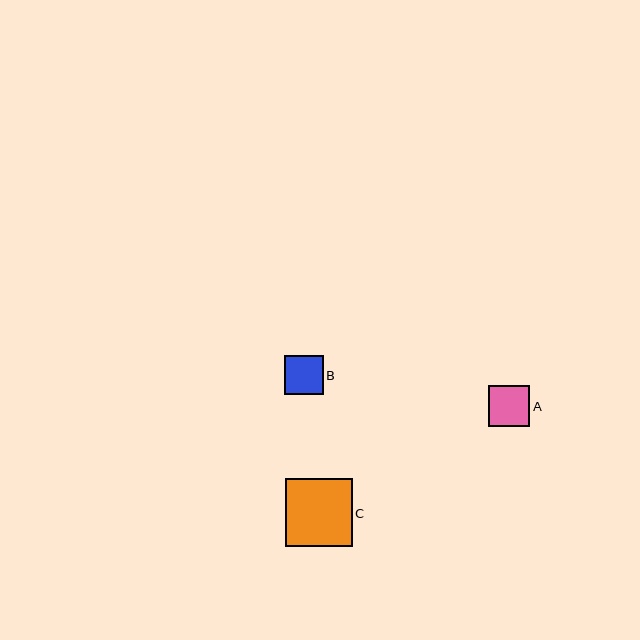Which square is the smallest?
Square B is the smallest with a size of approximately 39 pixels.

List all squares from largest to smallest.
From largest to smallest: C, A, B.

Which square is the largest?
Square C is the largest with a size of approximately 67 pixels.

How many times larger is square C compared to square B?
Square C is approximately 1.7 times the size of square B.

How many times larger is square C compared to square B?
Square C is approximately 1.7 times the size of square B.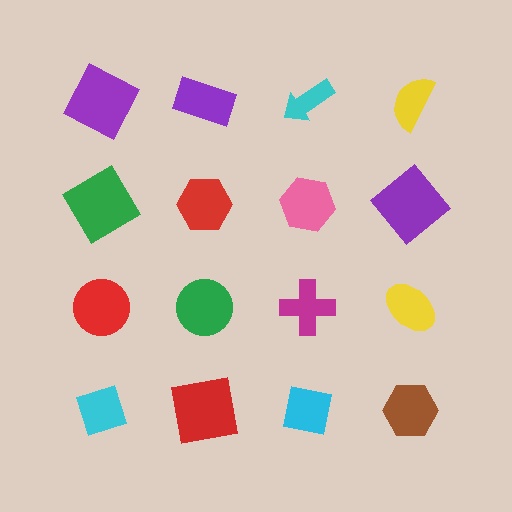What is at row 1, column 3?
A cyan arrow.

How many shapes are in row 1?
4 shapes.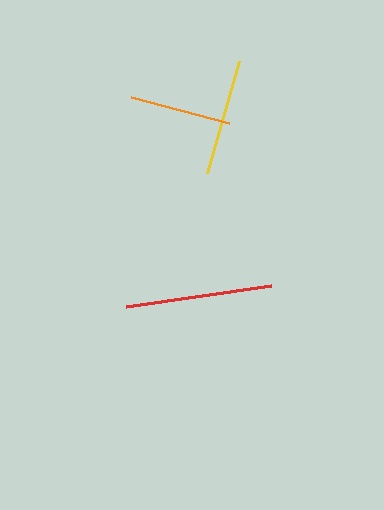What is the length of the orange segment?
The orange segment is approximately 102 pixels long.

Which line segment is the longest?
The red line is the longest at approximately 147 pixels.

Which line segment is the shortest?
The orange line is the shortest at approximately 102 pixels.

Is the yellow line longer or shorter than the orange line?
The yellow line is longer than the orange line.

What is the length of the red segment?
The red segment is approximately 147 pixels long.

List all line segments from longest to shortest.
From longest to shortest: red, yellow, orange.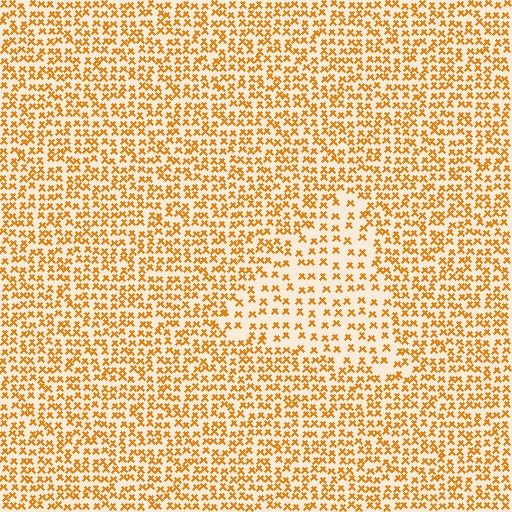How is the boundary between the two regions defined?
The boundary is defined by a change in element density (approximately 1.8x ratio). All elements are the same color, size, and shape.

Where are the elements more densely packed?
The elements are more densely packed outside the triangle boundary.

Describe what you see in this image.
The image contains small orange elements arranged at two different densities. A triangle-shaped region is visible where the elements are less densely packed than the surrounding area.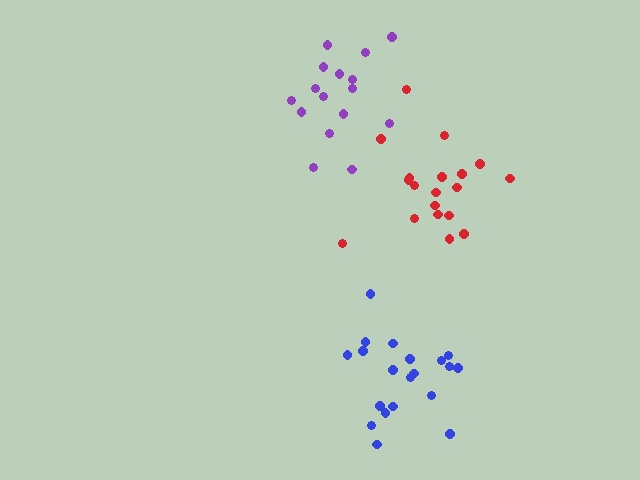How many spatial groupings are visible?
There are 3 spatial groupings.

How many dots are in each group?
Group 1: 20 dots, Group 2: 19 dots, Group 3: 16 dots (55 total).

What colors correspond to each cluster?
The clusters are colored: blue, red, purple.